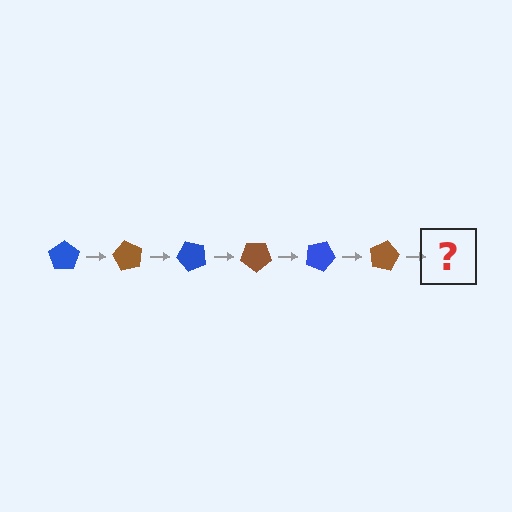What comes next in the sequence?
The next element should be a blue pentagon, rotated 360 degrees from the start.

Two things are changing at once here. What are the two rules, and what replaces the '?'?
The two rules are that it rotates 60 degrees each step and the color cycles through blue and brown. The '?' should be a blue pentagon, rotated 360 degrees from the start.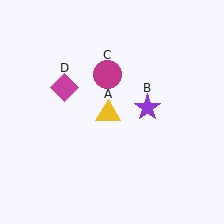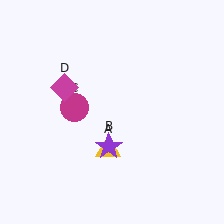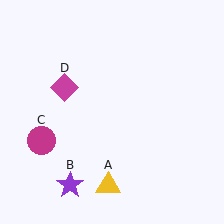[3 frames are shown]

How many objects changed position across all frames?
3 objects changed position: yellow triangle (object A), purple star (object B), magenta circle (object C).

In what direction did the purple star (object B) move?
The purple star (object B) moved down and to the left.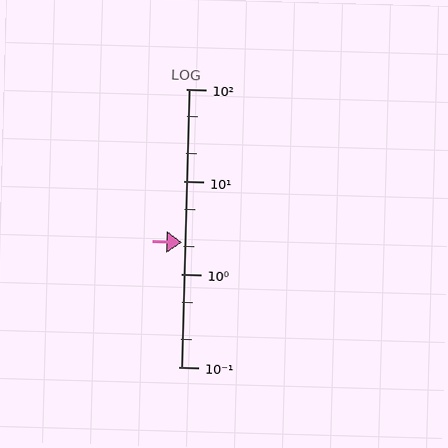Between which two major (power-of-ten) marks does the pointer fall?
The pointer is between 1 and 10.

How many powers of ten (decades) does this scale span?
The scale spans 3 decades, from 0.1 to 100.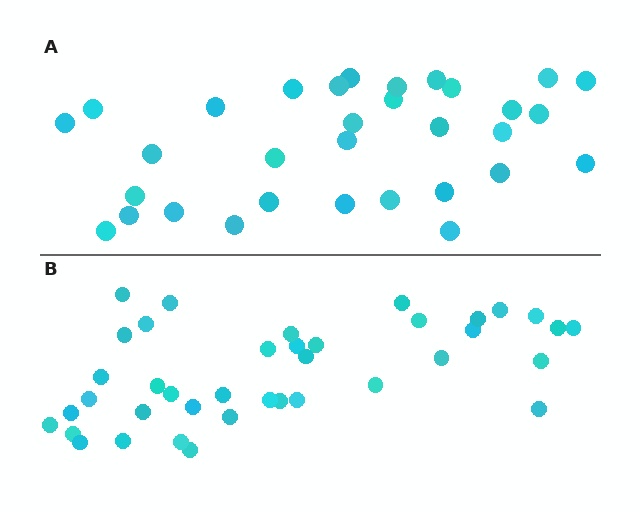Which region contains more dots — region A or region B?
Region B (the bottom region) has more dots.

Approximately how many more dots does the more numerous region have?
Region B has roughly 8 or so more dots than region A.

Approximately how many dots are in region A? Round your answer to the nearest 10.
About 30 dots. (The exact count is 32, which rounds to 30.)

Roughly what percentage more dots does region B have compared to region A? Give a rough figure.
About 20% more.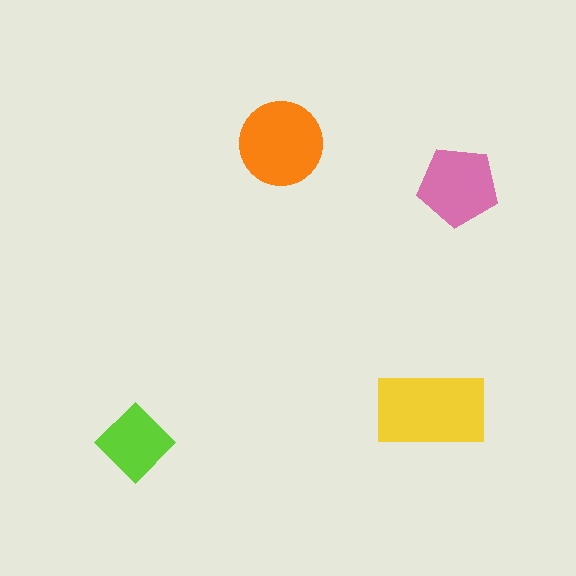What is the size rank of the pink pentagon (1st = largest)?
3rd.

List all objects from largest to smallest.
The yellow rectangle, the orange circle, the pink pentagon, the lime diamond.